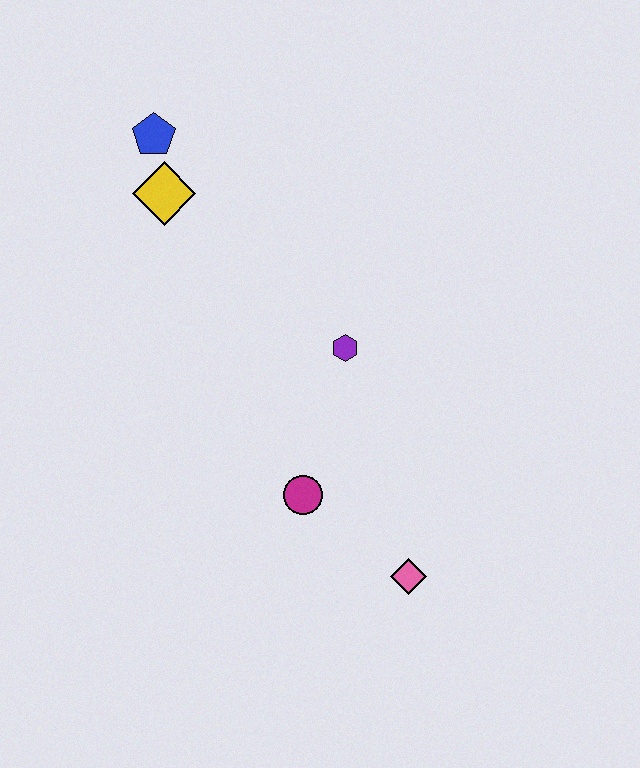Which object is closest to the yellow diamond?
The blue pentagon is closest to the yellow diamond.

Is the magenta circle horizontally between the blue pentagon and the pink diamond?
Yes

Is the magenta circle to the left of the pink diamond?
Yes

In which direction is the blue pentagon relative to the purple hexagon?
The blue pentagon is above the purple hexagon.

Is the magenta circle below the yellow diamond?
Yes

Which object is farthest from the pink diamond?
The blue pentagon is farthest from the pink diamond.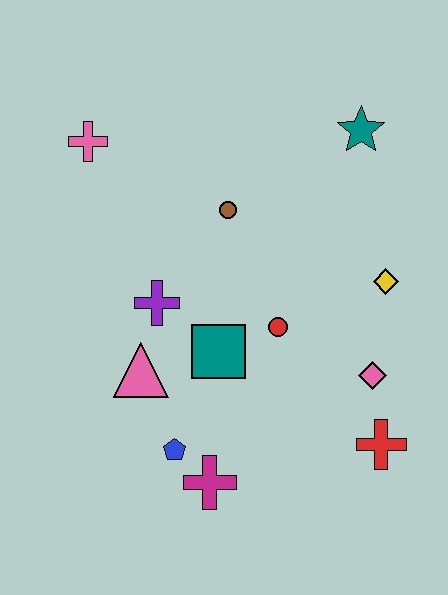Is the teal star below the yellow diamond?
No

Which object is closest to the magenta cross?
The blue pentagon is closest to the magenta cross.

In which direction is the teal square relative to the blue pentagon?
The teal square is above the blue pentagon.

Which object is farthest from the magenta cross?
The teal star is farthest from the magenta cross.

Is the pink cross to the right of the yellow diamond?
No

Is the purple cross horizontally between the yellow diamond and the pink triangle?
Yes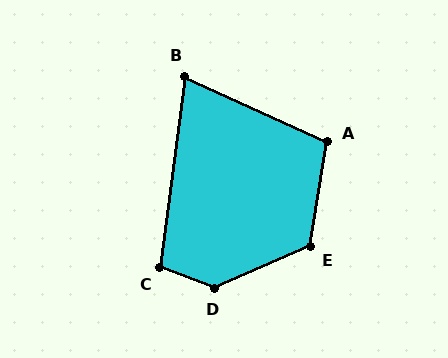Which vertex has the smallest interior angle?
B, at approximately 73 degrees.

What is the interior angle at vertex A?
Approximately 105 degrees (obtuse).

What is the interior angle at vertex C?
Approximately 103 degrees (obtuse).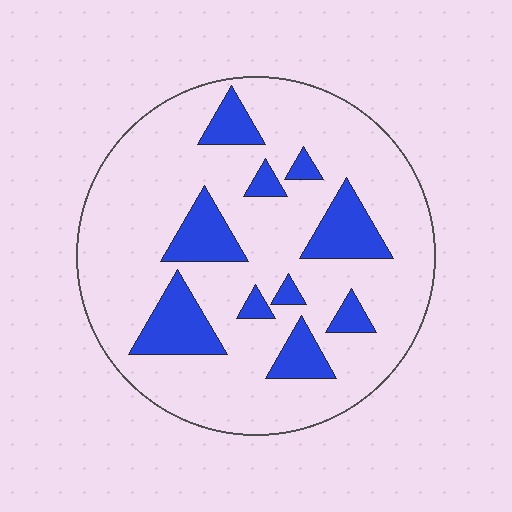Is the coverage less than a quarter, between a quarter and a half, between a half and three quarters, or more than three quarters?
Less than a quarter.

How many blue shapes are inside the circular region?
10.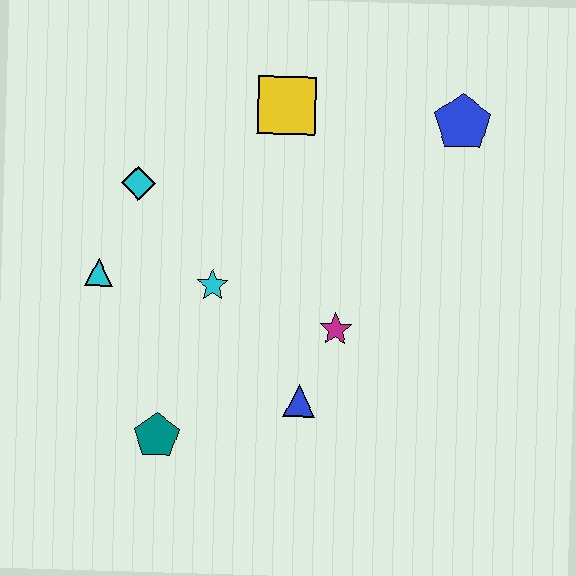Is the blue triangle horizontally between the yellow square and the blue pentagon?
Yes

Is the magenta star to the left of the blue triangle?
No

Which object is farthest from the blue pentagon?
The teal pentagon is farthest from the blue pentagon.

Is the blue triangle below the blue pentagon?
Yes